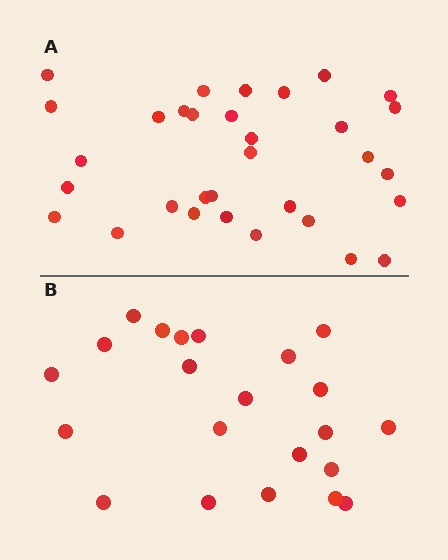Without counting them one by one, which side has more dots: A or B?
Region A (the top region) has more dots.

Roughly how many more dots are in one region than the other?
Region A has roughly 10 or so more dots than region B.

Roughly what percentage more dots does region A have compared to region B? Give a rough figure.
About 45% more.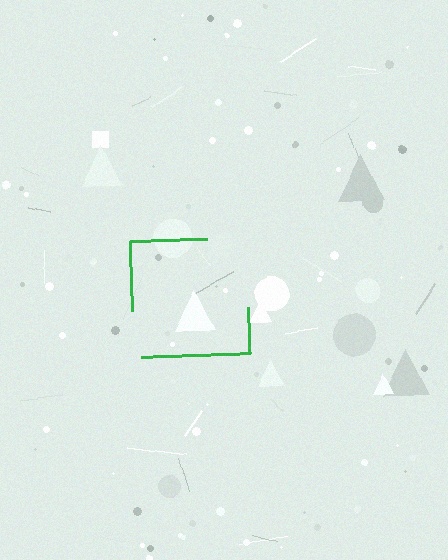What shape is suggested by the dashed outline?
The dashed outline suggests a square.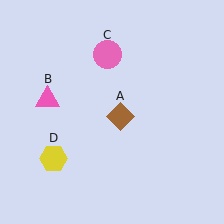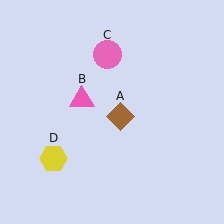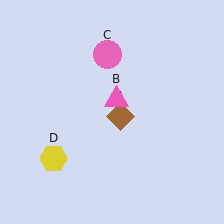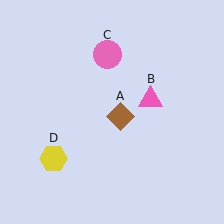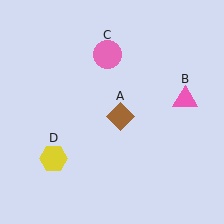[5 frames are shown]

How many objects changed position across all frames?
1 object changed position: pink triangle (object B).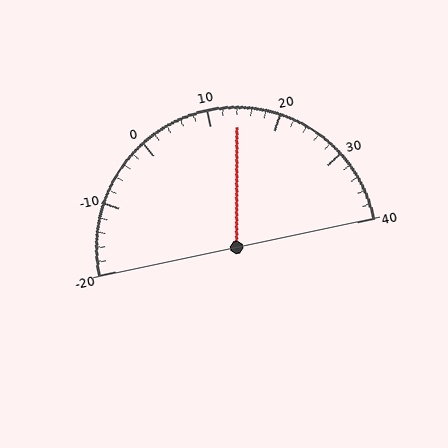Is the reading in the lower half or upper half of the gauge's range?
The reading is in the upper half of the range (-20 to 40).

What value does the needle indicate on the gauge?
The needle indicates approximately 14.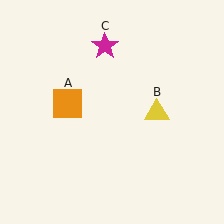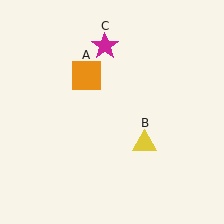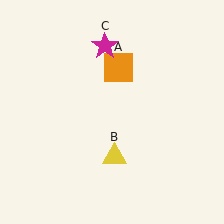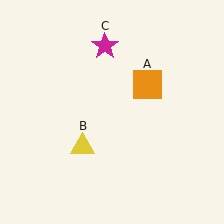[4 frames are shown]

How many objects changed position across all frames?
2 objects changed position: orange square (object A), yellow triangle (object B).